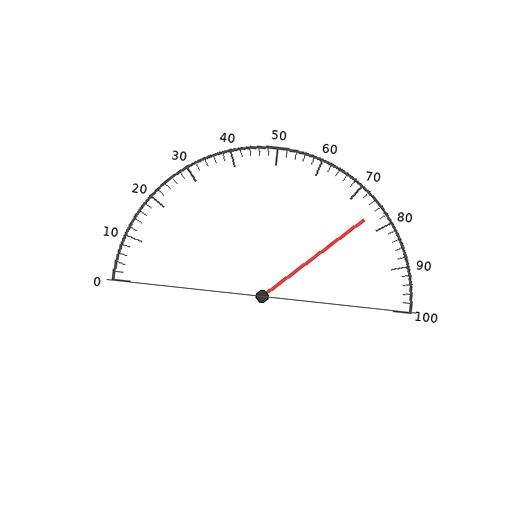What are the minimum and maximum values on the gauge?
The gauge ranges from 0 to 100.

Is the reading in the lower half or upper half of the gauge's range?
The reading is in the upper half of the range (0 to 100).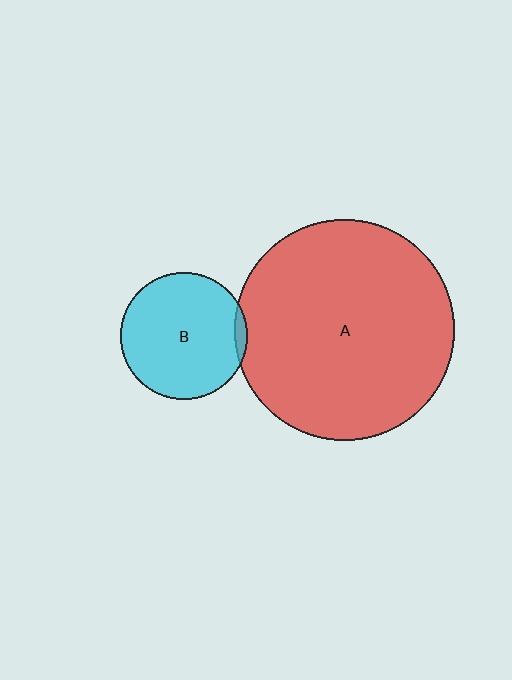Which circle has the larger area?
Circle A (red).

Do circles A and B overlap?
Yes.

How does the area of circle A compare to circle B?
Approximately 3.0 times.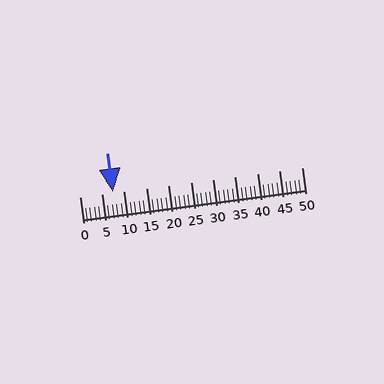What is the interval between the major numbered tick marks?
The major tick marks are spaced 5 units apart.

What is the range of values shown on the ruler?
The ruler shows values from 0 to 50.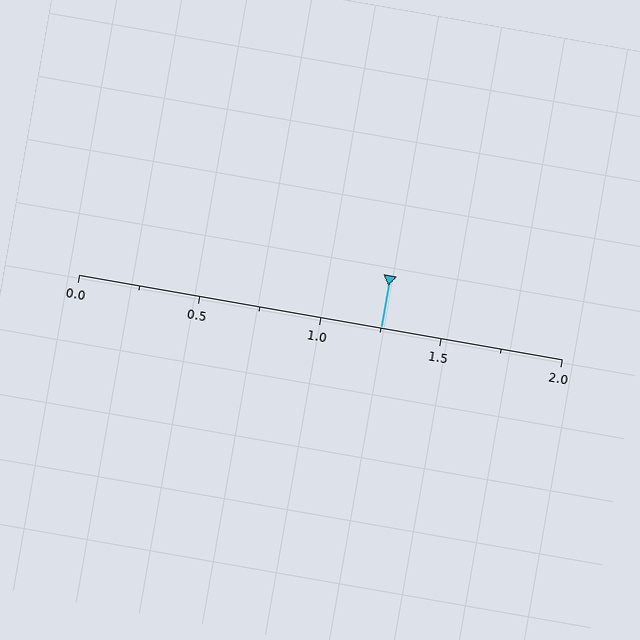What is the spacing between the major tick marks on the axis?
The major ticks are spaced 0.5 apart.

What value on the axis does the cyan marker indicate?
The marker indicates approximately 1.25.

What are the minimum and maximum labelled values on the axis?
The axis runs from 0.0 to 2.0.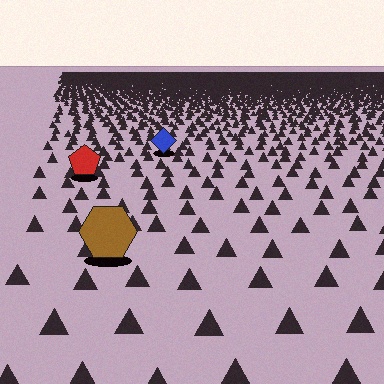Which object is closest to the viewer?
The brown hexagon is closest. The texture marks near it are larger and more spread out.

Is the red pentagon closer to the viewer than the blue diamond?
Yes. The red pentagon is closer — you can tell from the texture gradient: the ground texture is coarser near it.